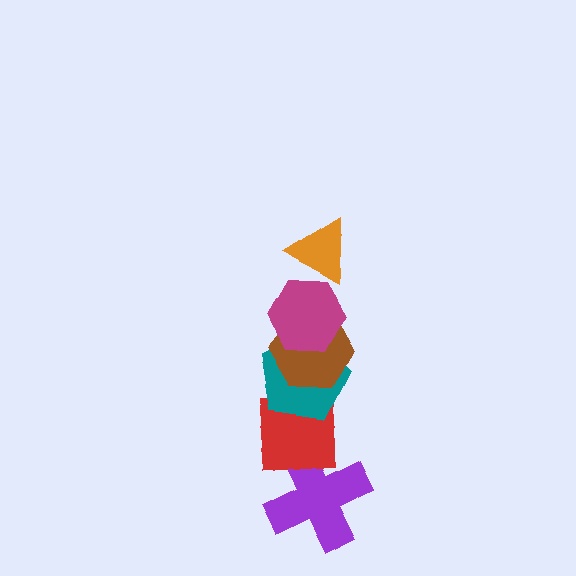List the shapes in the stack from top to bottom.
From top to bottom: the orange triangle, the magenta hexagon, the brown hexagon, the teal pentagon, the red square, the purple cross.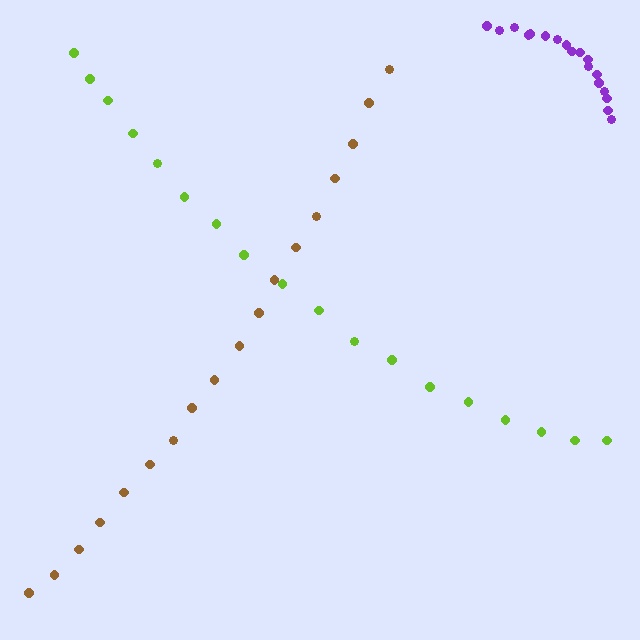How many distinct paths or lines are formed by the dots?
There are 3 distinct paths.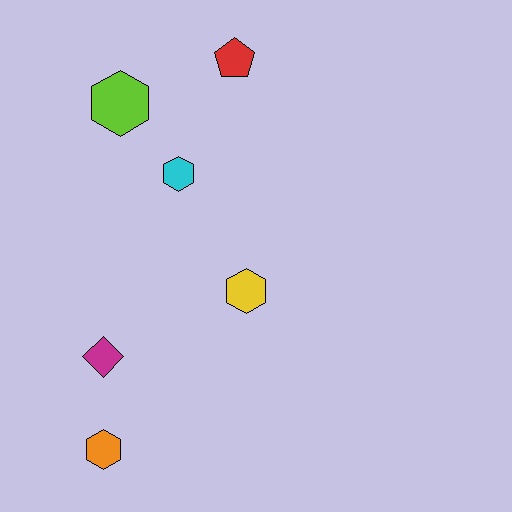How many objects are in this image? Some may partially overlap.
There are 6 objects.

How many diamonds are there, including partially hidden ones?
There is 1 diamond.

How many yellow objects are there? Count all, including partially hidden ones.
There is 1 yellow object.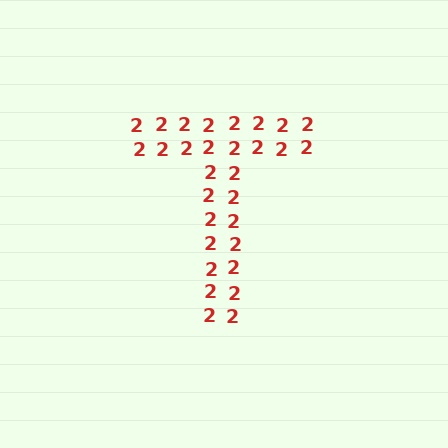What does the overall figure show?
The overall figure shows the letter T.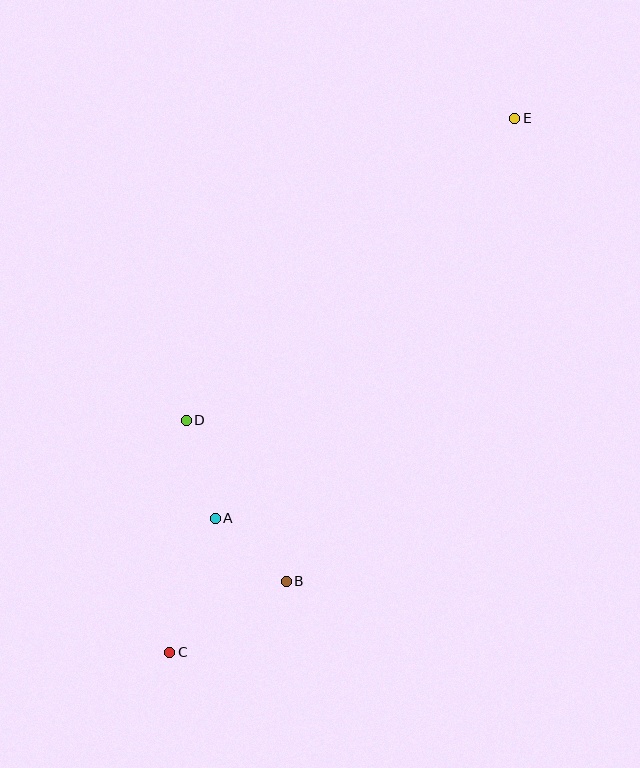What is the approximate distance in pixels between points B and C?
The distance between B and C is approximately 136 pixels.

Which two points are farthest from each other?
Points C and E are farthest from each other.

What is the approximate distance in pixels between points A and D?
The distance between A and D is approximately 102 pixels.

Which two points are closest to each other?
Points A and B are closest to each other.